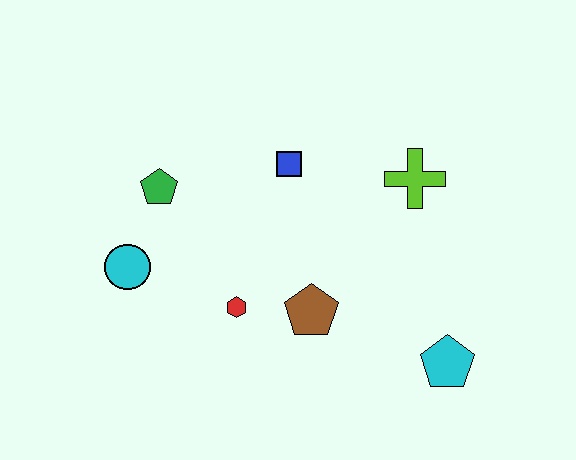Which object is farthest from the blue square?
The cyan pentagon is farthest from the blue square.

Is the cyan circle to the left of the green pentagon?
Yes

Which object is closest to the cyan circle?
The green pentagon is closest to the cyan circle.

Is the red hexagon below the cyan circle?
Yes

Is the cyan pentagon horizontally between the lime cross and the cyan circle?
No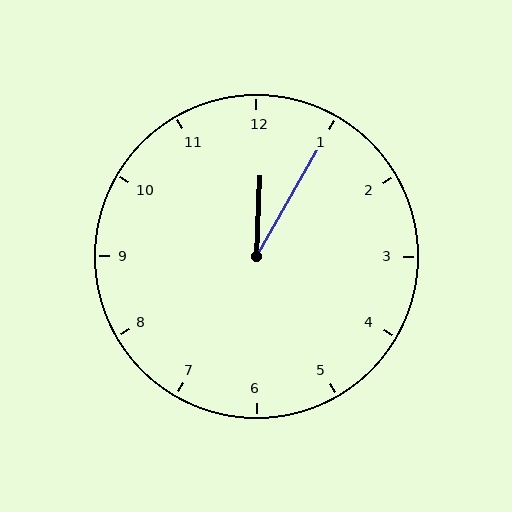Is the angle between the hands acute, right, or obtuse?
It is acute.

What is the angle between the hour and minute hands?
Approximately 28 degrees.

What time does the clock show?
12:05.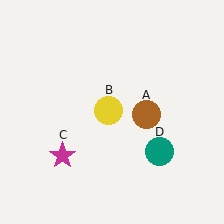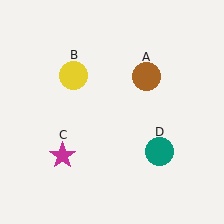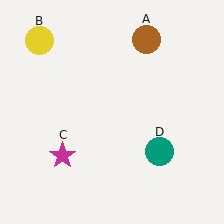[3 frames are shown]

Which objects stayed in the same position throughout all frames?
Magenta star (object C) and teal circle (object D) remained stationary.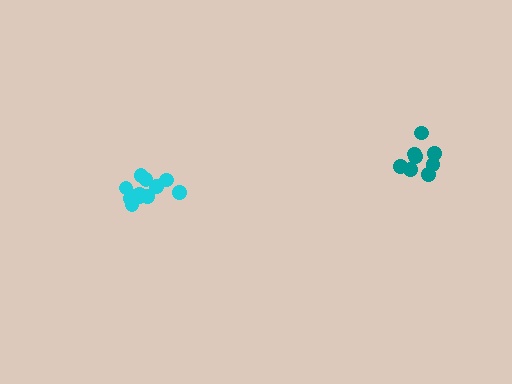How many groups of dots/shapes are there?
There are 2 groups.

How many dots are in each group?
Group 1: 13 dots, Group 2: 8 dots (21 total).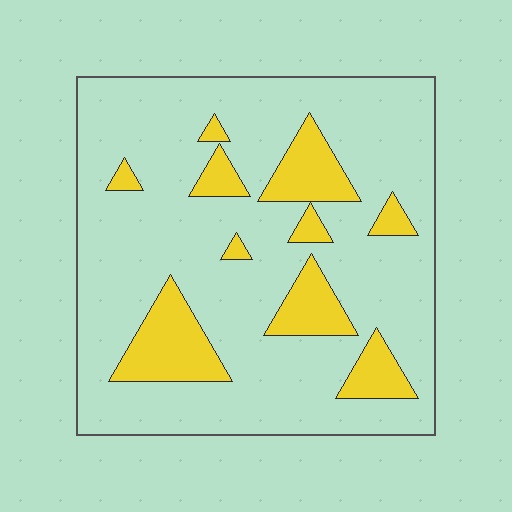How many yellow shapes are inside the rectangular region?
10.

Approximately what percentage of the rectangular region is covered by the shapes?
Approximately 20%.